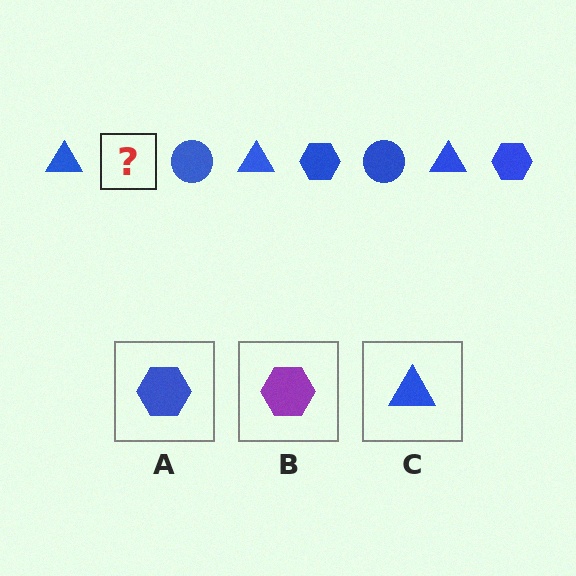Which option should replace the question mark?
Option A.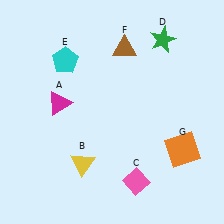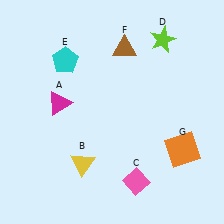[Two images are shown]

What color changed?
The star (D) changed from green in Image 1 to lime in Image 2.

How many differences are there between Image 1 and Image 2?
There is 1 difference between the two images.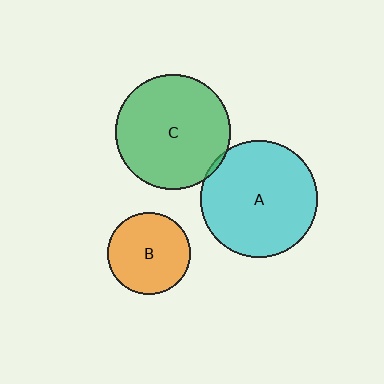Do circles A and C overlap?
Yes.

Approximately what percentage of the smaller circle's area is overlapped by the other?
Approximately 5%.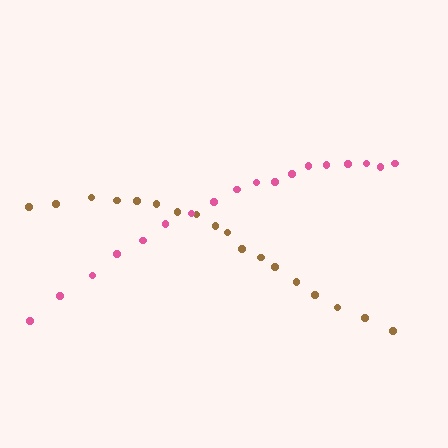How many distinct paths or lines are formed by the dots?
There are 2 distinct paths.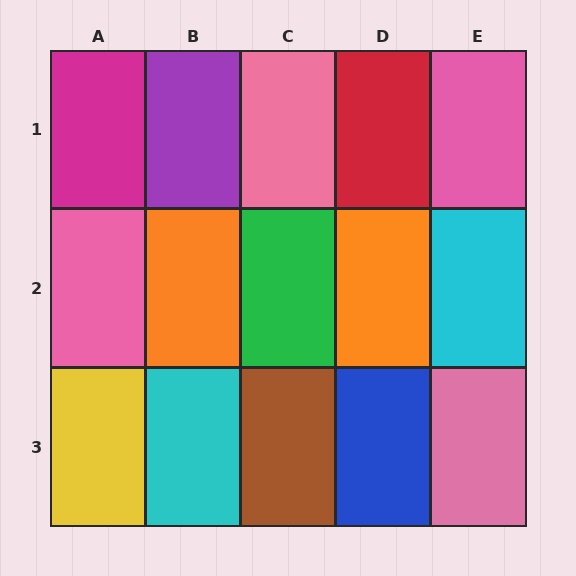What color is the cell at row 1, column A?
Magenta.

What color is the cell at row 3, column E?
Pink.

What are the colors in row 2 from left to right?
Pink, orange, green, orange, cyan.